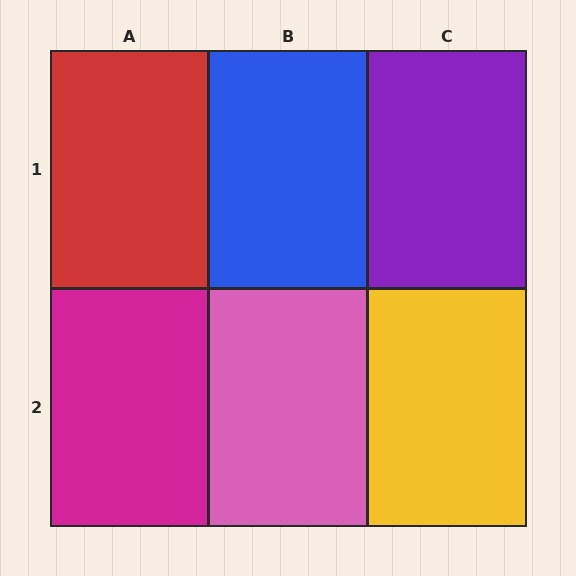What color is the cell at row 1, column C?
Purple.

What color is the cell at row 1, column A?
Red.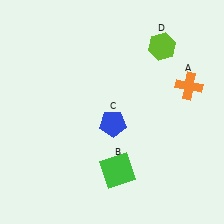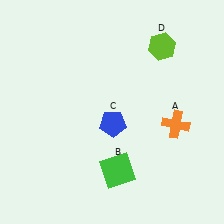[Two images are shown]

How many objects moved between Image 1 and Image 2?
1 object moved between the two images.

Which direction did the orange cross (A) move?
The orange cross (A) moved down.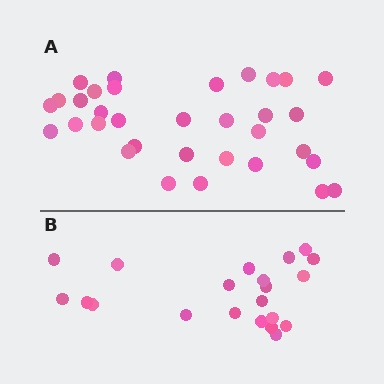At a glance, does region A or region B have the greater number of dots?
Region A (the top region) has more dots.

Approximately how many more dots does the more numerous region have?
Region A has roughly 12 or so more dots than region B.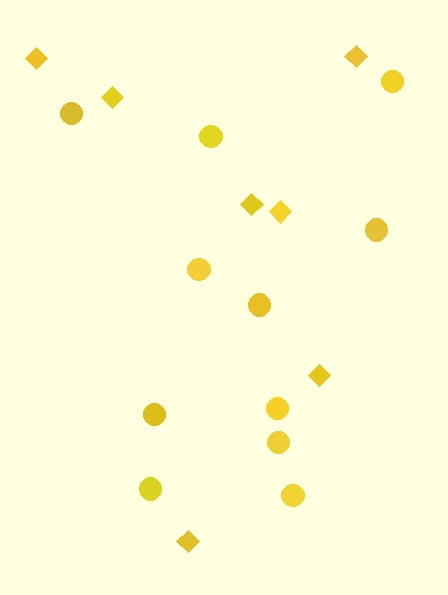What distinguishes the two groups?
There are 2 groups: one group of circles (11) and one group of diamonds (7).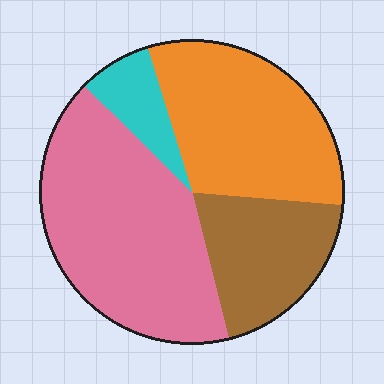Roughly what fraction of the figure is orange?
Orange takes up about one third (1/3) of the figure.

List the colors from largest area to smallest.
From largest to smallest: pink, orange, brown, cyan.